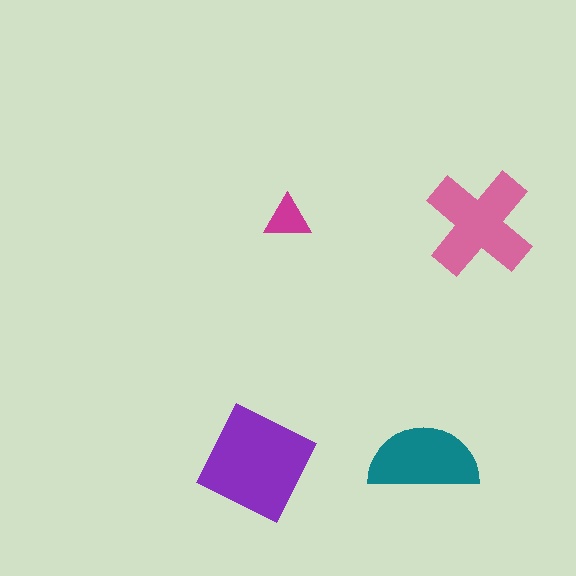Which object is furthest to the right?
The pink cross is rightmost.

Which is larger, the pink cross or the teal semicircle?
The pink cross.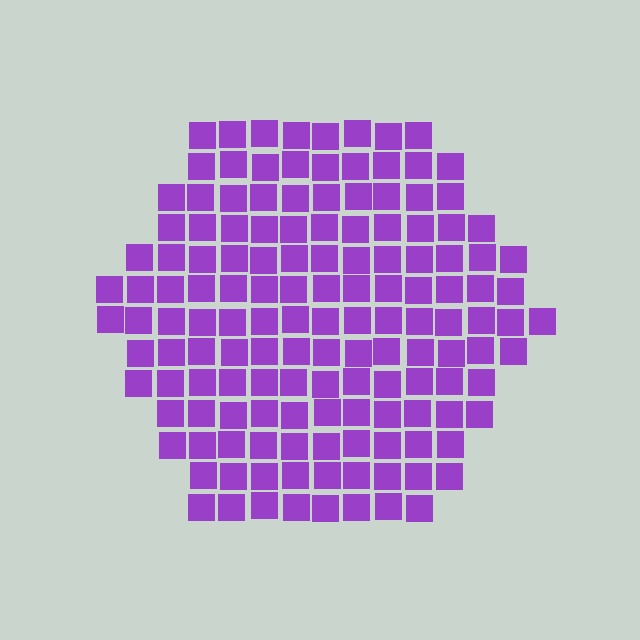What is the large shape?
The large shape is a hexagon.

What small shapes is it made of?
It is made of small squares.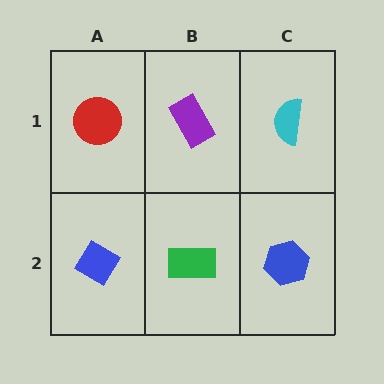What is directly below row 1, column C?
A blue hexagon.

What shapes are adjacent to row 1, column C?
A blue hexagon (row 2, column C), a purple rectangle (row 1, column B).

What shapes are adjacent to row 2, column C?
A cyan semicircle (row 1, column C), a green rectangle (row 2, column B).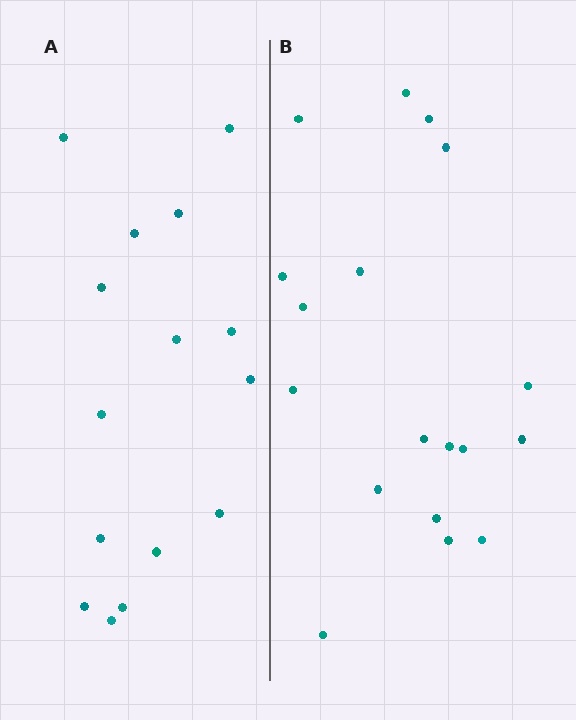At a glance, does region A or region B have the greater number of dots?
Region B (the right region) has more dots.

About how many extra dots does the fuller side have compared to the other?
Region B has just a few more — roughly 2 or 3 more dots than region A.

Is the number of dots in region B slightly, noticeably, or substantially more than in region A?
Region B has only slightly more — the two regions are fairly close. The ratio is roughly 1.2 to 1.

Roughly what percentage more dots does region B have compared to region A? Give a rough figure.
About 20% more.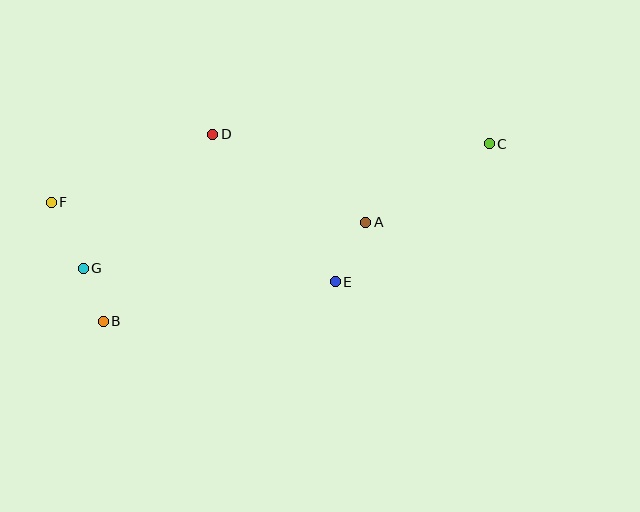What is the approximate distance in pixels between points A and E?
The distance between A and E is approximately 67 pixels.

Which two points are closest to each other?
Points B and G are closest to each other.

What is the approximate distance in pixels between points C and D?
The distance between C and D is approximately 277 pixels.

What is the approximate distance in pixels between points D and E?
The distance between D and E is approximately 192 pixels.